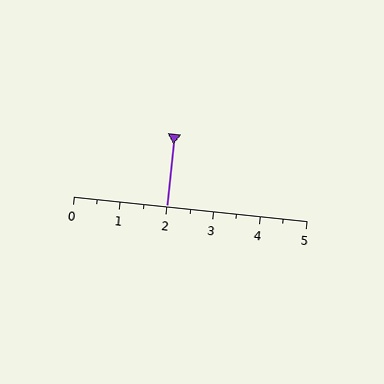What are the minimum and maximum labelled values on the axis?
The axis runs from 0 to 5.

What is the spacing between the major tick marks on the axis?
The major ticks are spaced 1 apart.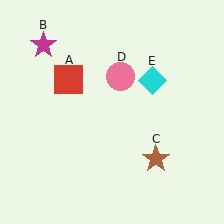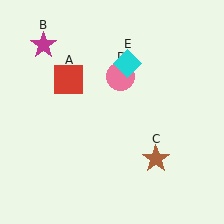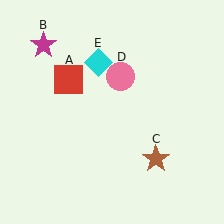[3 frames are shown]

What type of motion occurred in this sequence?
The cyan diamond (object E) rotated counterclockwise around the center of the scene.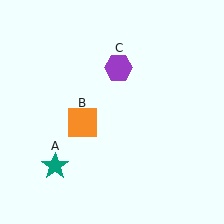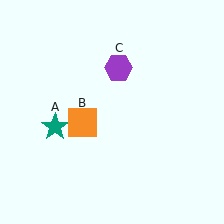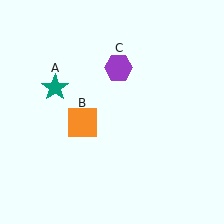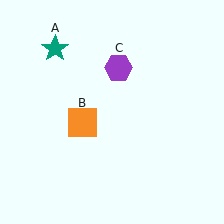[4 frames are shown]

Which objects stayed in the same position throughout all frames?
Orange square (object B) and purple hexagon (object C) remained stationary.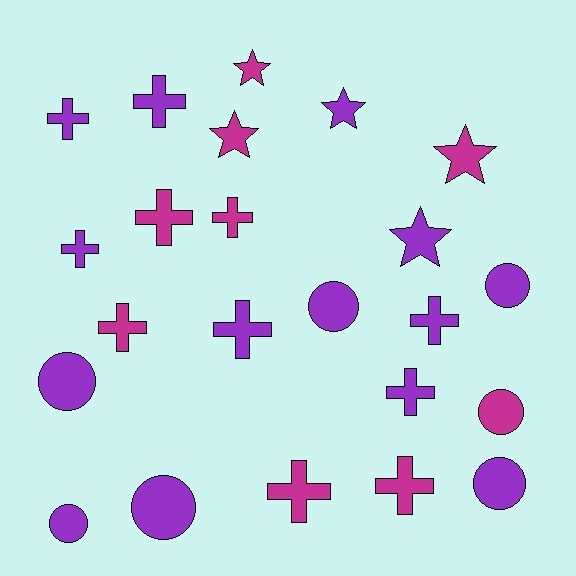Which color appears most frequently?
Purple, with 14 objects.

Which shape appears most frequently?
Cross, with 11 objects.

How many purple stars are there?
There are 2 purple stars.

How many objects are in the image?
There are 23 objects.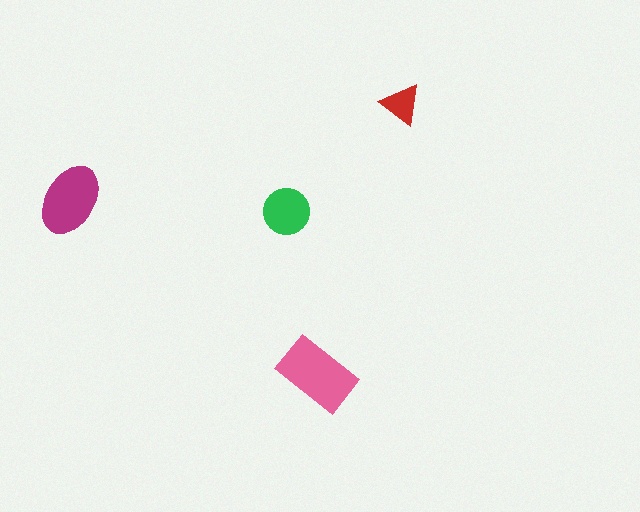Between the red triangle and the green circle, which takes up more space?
The green circle.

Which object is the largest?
The pink rectangle.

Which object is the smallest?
The red triangle.